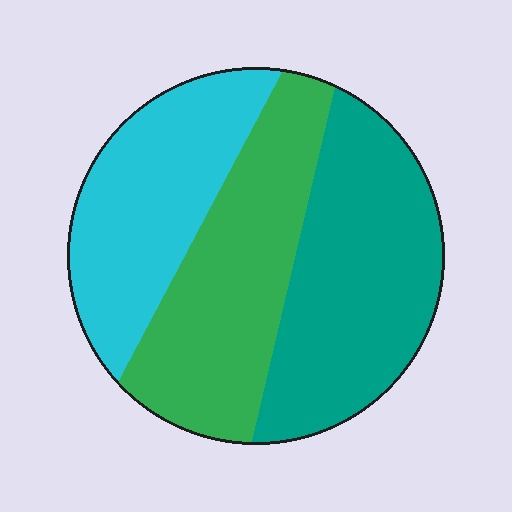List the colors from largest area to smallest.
From largest to smallest: teal, green, cyan.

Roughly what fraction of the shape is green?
Green covers about 35% of the shape.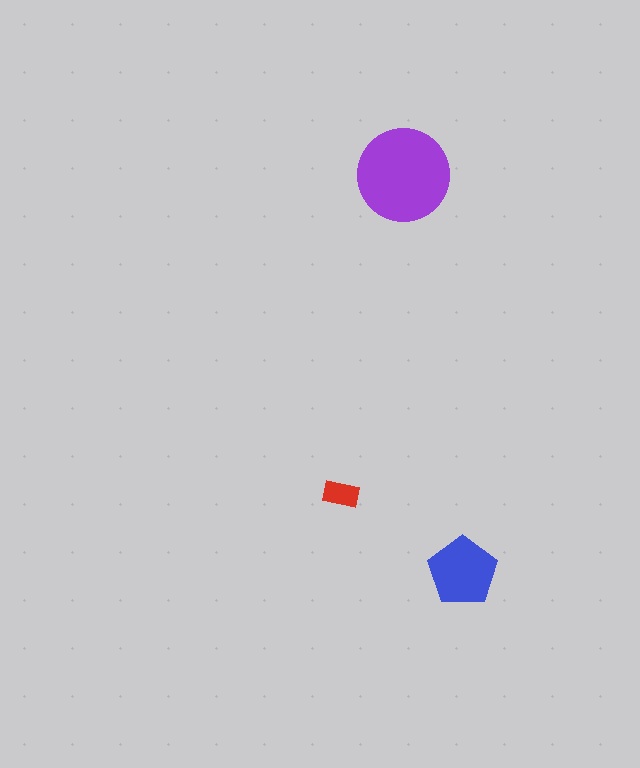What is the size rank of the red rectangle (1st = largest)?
3rd.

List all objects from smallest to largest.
The red rectangle, the blue pentagon, the purple circle.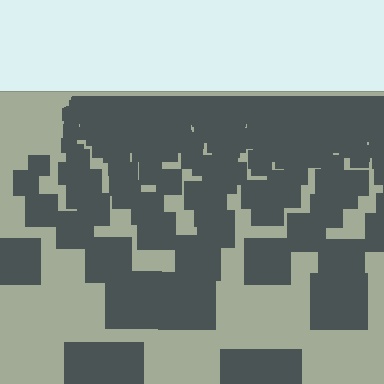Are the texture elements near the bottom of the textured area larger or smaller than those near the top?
Larger. Near the bottom, elements are closer to the viewer and appear at a bigger on-screen size.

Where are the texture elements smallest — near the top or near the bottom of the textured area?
Near the top.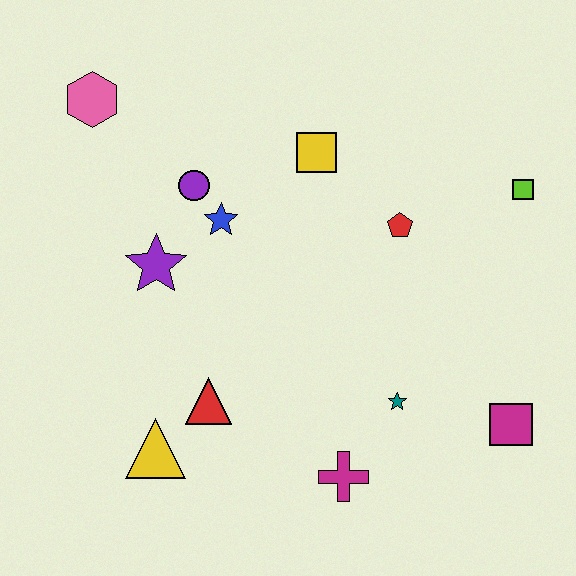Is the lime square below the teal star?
No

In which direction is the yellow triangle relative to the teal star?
The yellow triangle is to the left of the teal star.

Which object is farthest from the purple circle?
The magenta square is farthest from the purple circle.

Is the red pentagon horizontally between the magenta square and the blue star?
Yes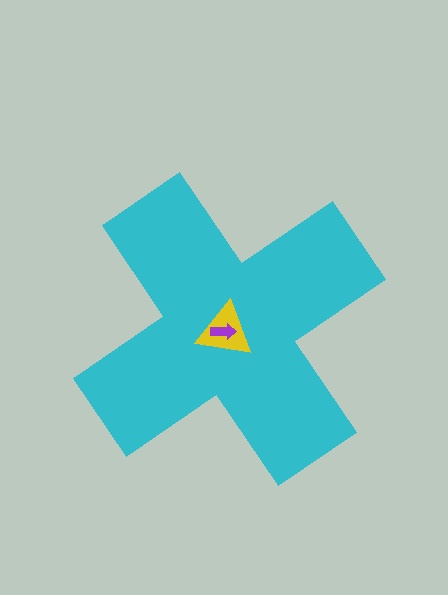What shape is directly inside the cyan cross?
The yellow triangle.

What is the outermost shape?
The cyan cross.